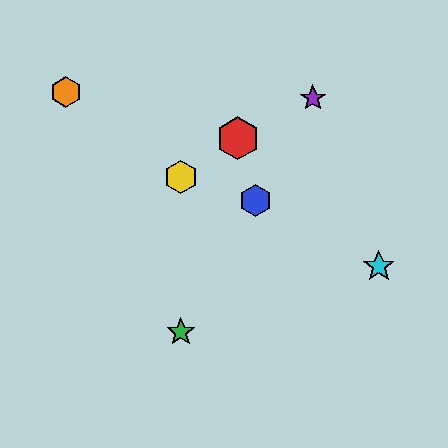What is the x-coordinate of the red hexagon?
The red hexagon is at x≈238.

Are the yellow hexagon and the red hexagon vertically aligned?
No, the yellow hexagon is at x≈181 and the red hexagon is at x≈238.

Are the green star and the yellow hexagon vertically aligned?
Yes, both are at x≈181.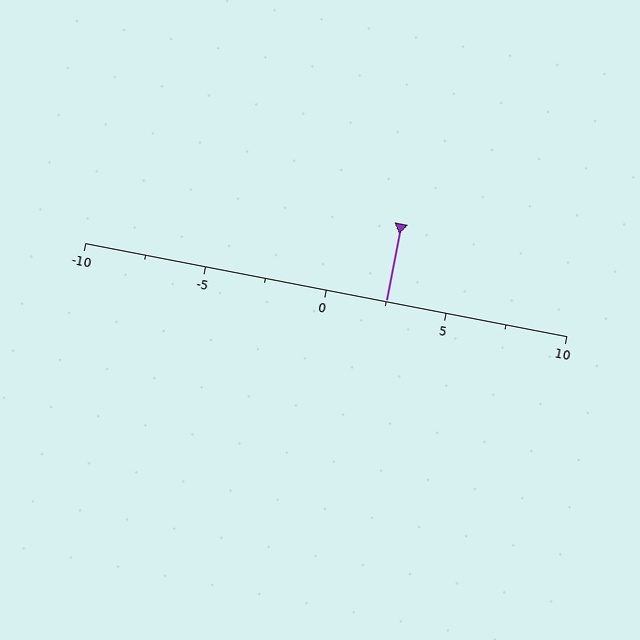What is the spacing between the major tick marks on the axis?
The major ticks are spaced 5 apart.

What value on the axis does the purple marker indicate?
The marker indicates approximately 2.5.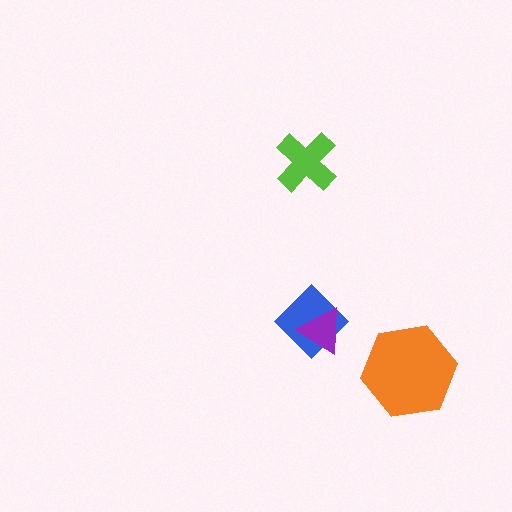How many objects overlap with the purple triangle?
1 object overlaps with the purple triangle.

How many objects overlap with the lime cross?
0 objects overlap with the lime cross.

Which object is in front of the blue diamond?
The purple triangle is in front of the blue diamond.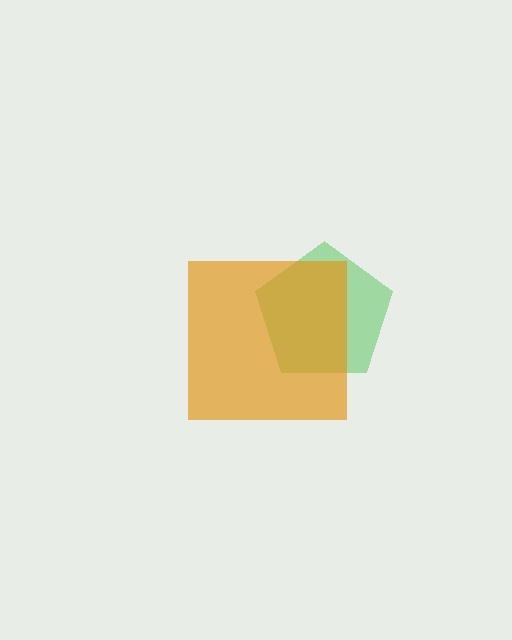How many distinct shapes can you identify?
There are 2 distinct shapes: a green pentagon, an orange square.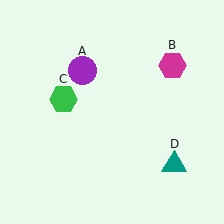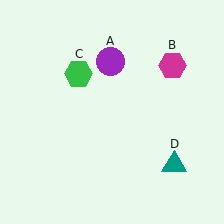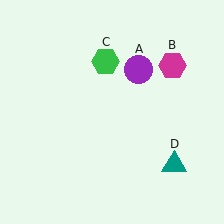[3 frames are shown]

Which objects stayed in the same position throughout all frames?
Magenta hexagon (object B) and teal triangle (object D) remained stationary.